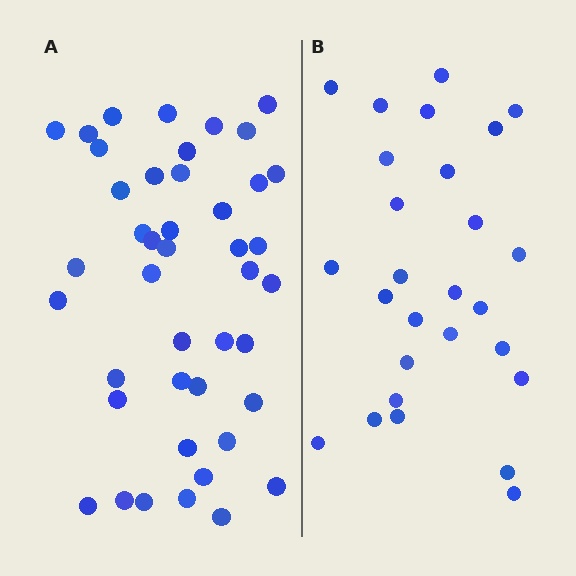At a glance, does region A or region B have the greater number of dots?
Region A (the left region) has more dots.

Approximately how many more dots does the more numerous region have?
Region A has approximately 15 more dots than region B.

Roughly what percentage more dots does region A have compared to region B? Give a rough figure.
About 60% more.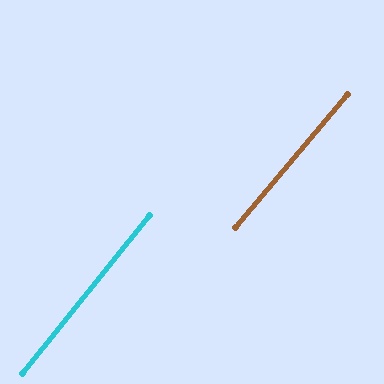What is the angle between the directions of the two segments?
Approximately 1 degree.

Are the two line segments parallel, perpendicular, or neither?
Parallel — their directions differ by only 1.3°.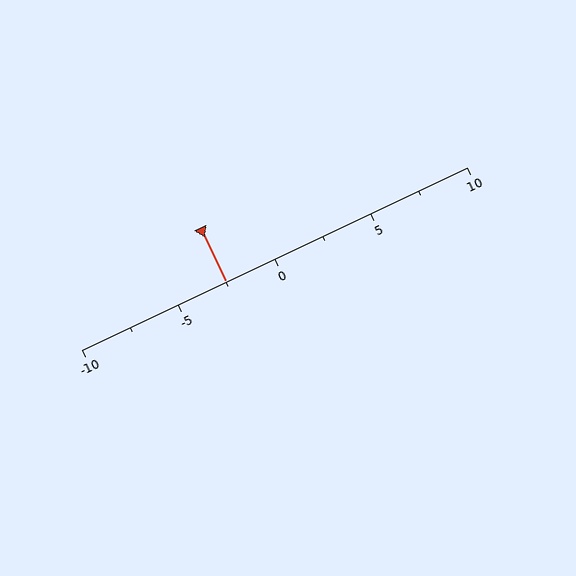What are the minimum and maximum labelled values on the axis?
The axis runs from -10 to 10.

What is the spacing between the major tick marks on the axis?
The major ticks are spaced 5 apart.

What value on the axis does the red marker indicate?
The marker indicates approximately -2.5.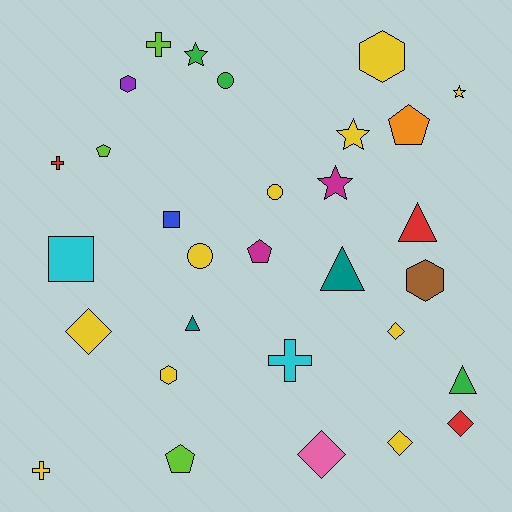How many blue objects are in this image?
There is 1 blue object.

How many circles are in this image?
There are 3 circles.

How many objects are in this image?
There are 30 objects.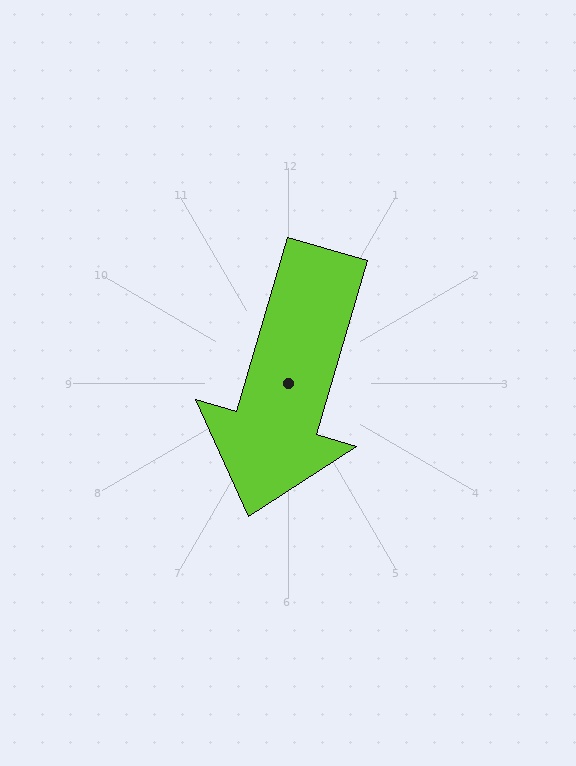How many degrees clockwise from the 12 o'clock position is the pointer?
Approximately 196 degrees.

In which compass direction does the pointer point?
South.